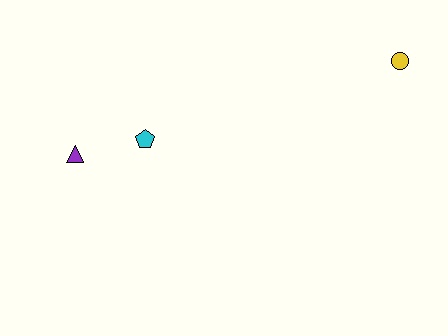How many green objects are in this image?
There are no green objects.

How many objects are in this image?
There are 3 objects.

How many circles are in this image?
There is 1 circle.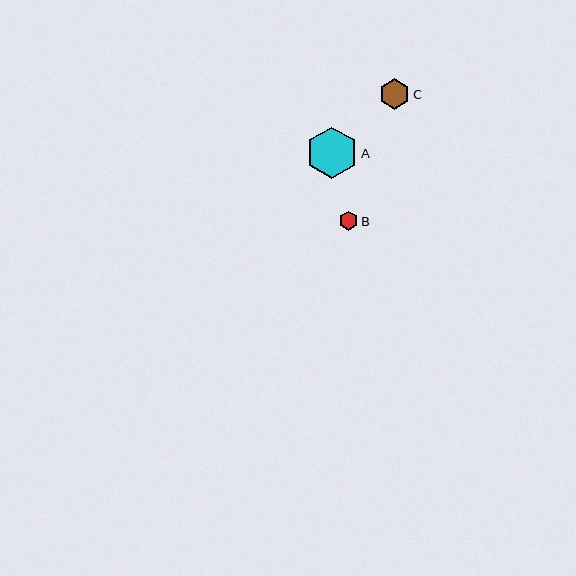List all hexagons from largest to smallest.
From largest to smallest: A, C, B.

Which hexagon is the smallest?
Hexagon B is the smallest with a size of approximately 19 pixels.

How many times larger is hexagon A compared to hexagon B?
Hexagon A is approximately 2.7 times the size of hexagon B.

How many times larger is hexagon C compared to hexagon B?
Hexagon C is approximately 1.6 times the size of hexagon B.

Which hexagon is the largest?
Hexagon A is the largest with a size of approximately 52 pixels.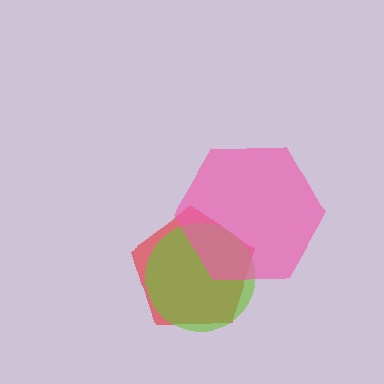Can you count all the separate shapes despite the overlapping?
Yes, there are 3 separate shapes.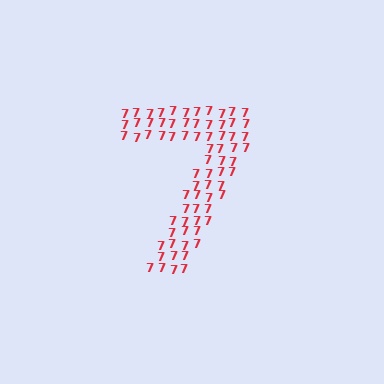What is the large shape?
The large shape is the digit 7.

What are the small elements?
The small elements are digit 7's.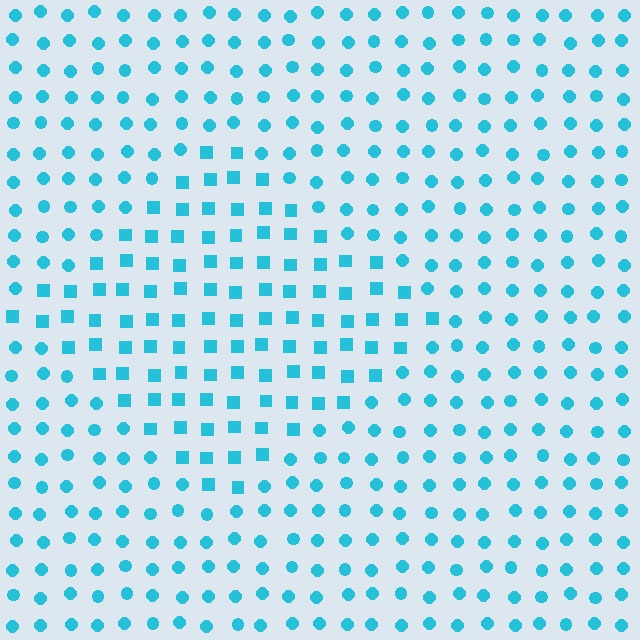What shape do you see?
I see a diamond.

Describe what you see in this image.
The image is filled with small cyan elements arranged in a uniform grid. A diamond-shaped region contains squares, while the surrounding area contains circles. The boundary is defined purely by the change in element shape.